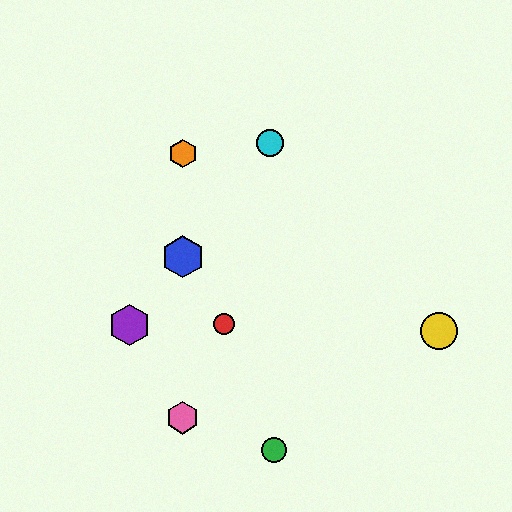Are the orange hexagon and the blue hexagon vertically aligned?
Yes, both are at x≈183.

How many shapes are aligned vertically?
3 shapes (the blue hexagon, the orange hexagon, the pink hexagon) are aligned vertically.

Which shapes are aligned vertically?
The blue hexagon, the orange hexagon, the pink hexagon are aligned vertically.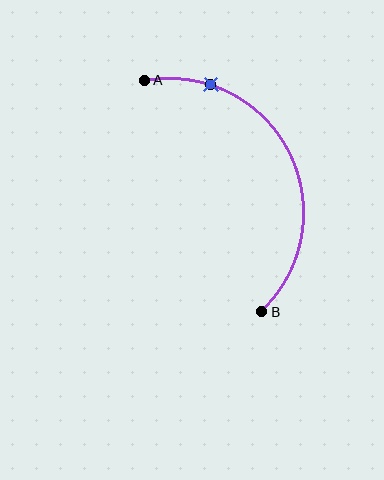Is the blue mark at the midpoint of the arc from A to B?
No. The blue mark lies on the arc but is closer to endpoint A. The arc midpoint would be at the point on the curve equidistant along the arc from both A and B.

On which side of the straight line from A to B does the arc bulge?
The arc bulges to the right of the straight line connecting A and B.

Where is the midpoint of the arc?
The arc midpoint is the point on the curve farthest from the straight line joining A and B. It sits to the right of that line.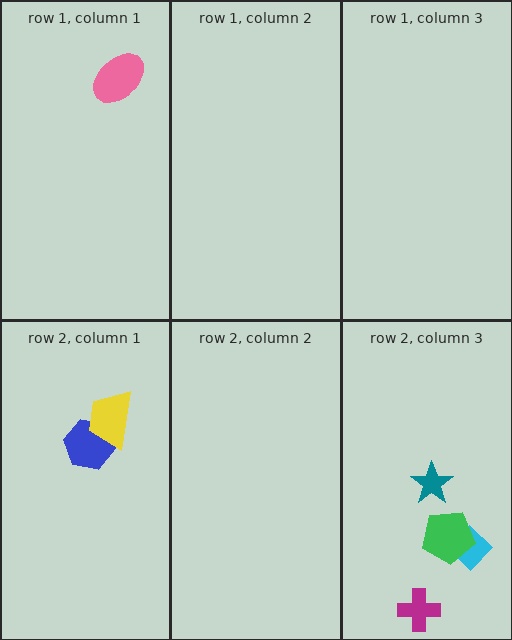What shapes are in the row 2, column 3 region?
The magenta cross, the cyan diamond, the teal star, the green pentagon.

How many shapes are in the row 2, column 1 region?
2.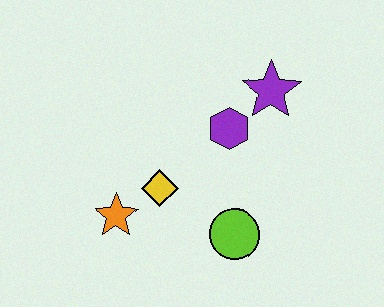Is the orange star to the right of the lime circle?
No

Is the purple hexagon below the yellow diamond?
No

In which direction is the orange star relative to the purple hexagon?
The orange star is to the left of the purple hexagon.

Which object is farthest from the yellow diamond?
The purple star is farthest from the yellow diamond.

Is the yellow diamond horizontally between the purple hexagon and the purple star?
No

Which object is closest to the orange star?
The yellow diamond is closest to the orange star.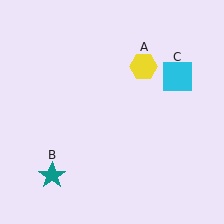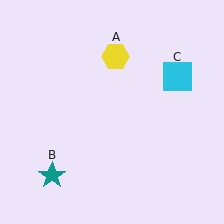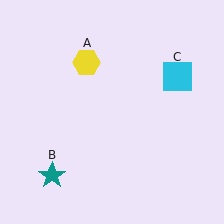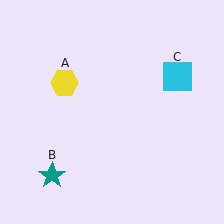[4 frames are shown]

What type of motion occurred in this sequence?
The yellow hexagon (object A) rotated counterclockwise around the center of the scene.